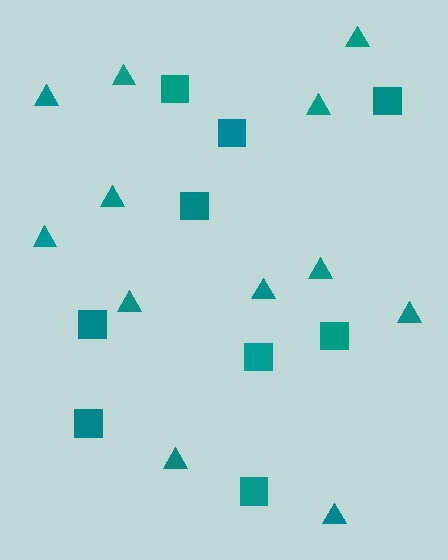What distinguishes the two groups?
There are 2 groups: one group of squares (9) and one group of triangles (12).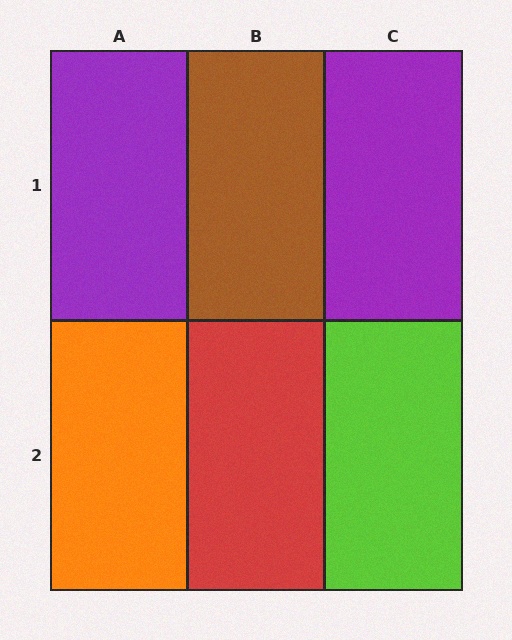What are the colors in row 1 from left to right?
Purple, brown, purple.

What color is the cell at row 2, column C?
Lime.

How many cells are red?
1 cell is red.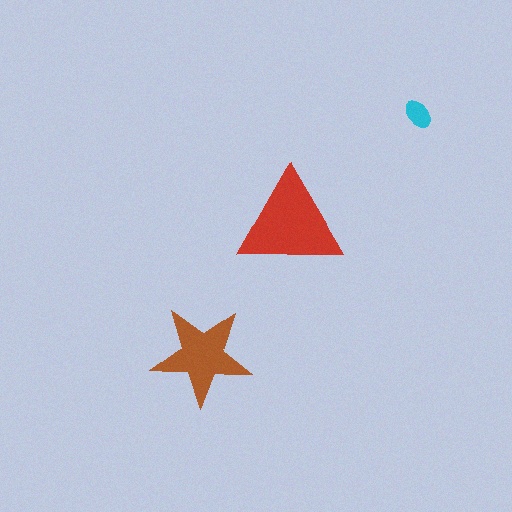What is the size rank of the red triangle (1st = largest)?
1st.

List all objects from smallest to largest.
The cyan ellipse, the brown star, the red triangle.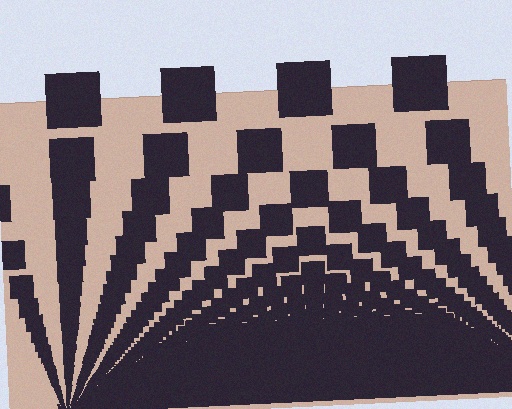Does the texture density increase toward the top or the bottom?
Density increases toward the bottom.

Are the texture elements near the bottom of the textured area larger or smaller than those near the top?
Smaller. The gradient is inverted — elements near the bottom are smaller and denser.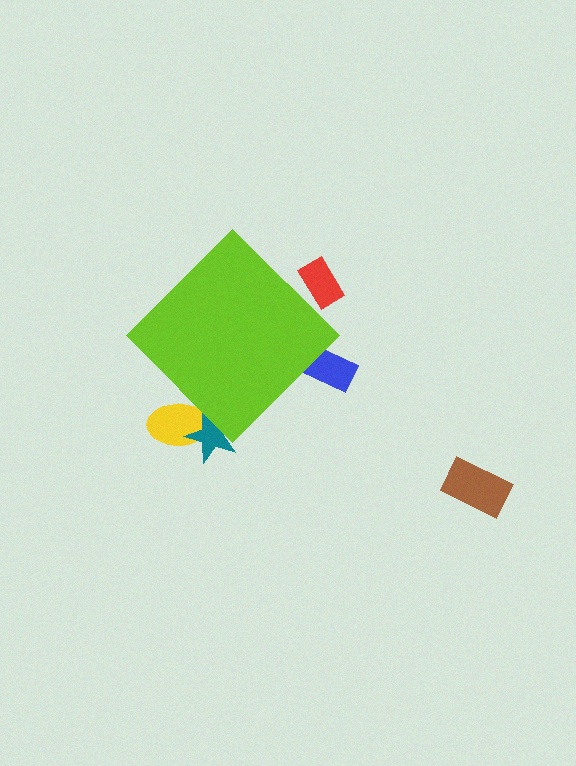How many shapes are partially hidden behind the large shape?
4 shapes are partially hidden.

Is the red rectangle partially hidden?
Yes, the red rectangle is partially hidden behind the lime diamond.